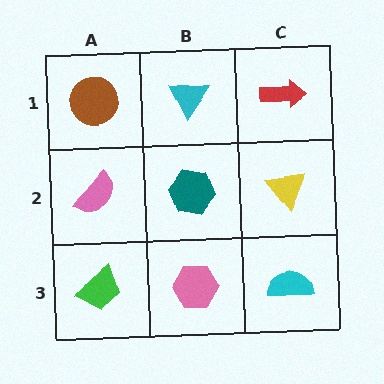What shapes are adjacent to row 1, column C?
A yellow triangle (row 2, column C), a cyan triangle (row 1, column B).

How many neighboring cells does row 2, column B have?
4.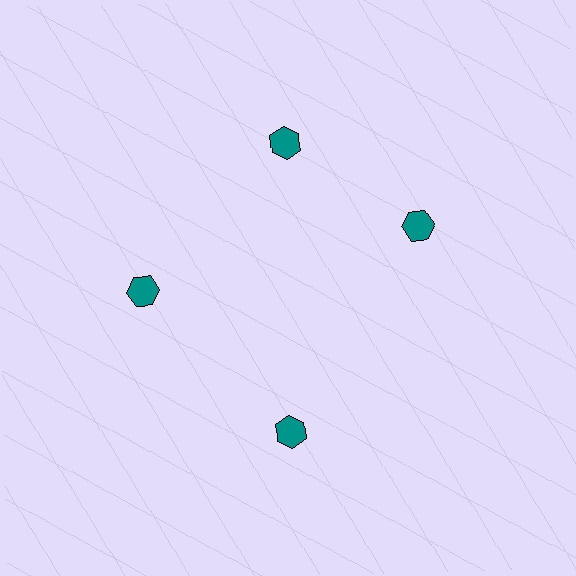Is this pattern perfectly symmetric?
No. The 4 teal hexagons are arranged in a ring, but one element near the 3 o'clock position is rotated out of alignment along the ring, breaking the 4-fold rotational symmetry.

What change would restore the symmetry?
The symmetry would be restored by rotating it back into even spacing with its neighbors so that all 4 hexagons sit at equal angles and equal distance from the center.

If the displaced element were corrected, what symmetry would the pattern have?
It would have 4-fold rotational symmetry — the pattern would map onto itself every 90 degrees.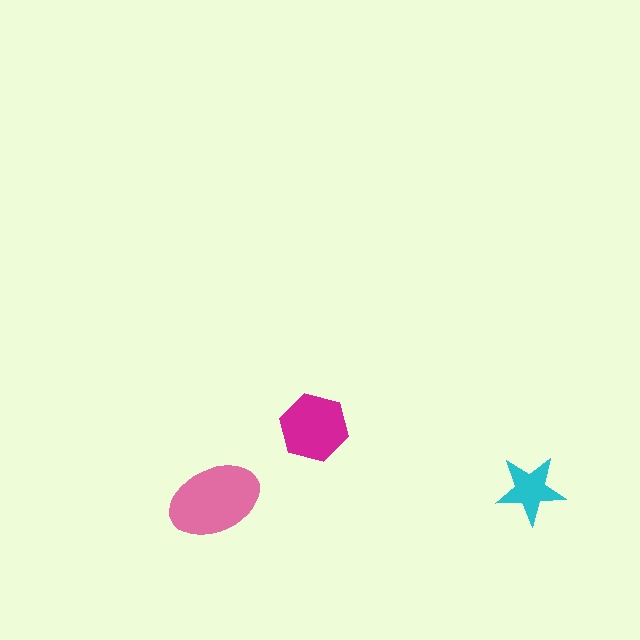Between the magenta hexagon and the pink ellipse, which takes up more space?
The pink ellipse.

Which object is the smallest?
The cyan star.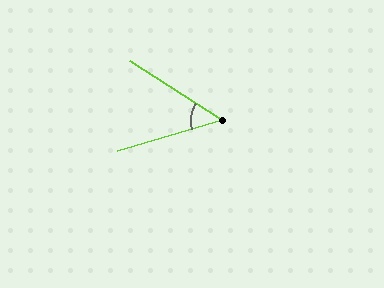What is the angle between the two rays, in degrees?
Approximately 49 degrees.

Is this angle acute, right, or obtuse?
It is acute.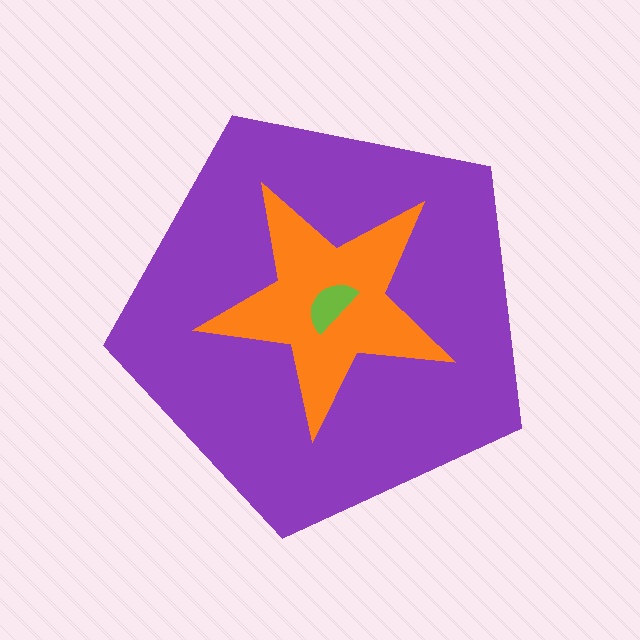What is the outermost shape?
The purple pentagon.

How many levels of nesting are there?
3.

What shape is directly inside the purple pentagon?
The orange star.